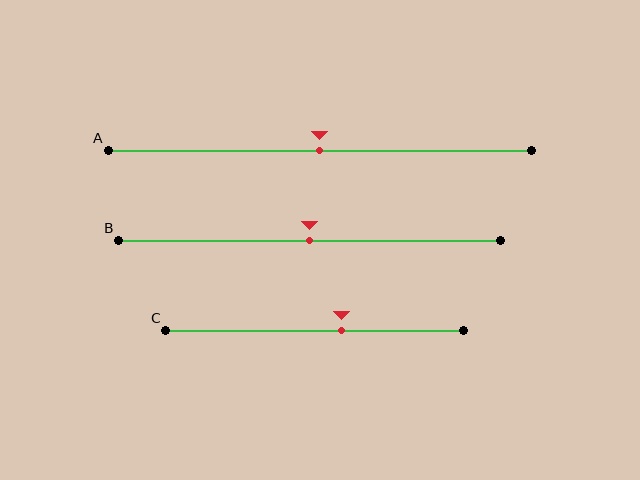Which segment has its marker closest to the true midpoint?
Segment A has its marker closest to the true midpoint.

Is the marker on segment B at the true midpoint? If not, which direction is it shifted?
Yes, the marker on segment B is at the true midpoint.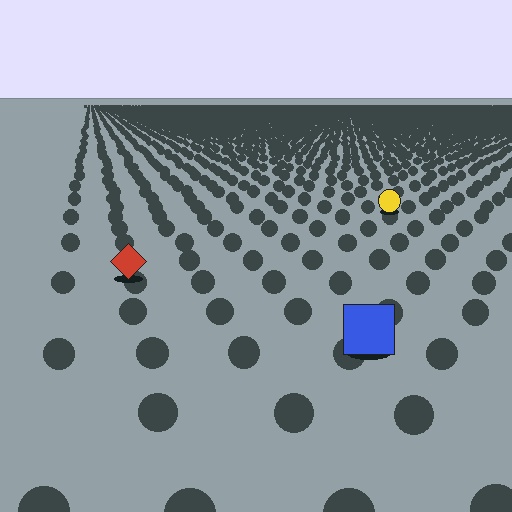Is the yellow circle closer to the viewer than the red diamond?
No. The red diamond is closer — you can tell from the texture gradient: the ground texture is coarser near it.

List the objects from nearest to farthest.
From nearest to farthest: the blue square, the red diamond, the yellow circle.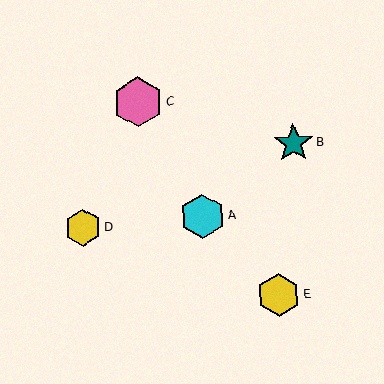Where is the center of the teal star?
The center of the teal star is at (293, 143).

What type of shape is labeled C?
Shape C is a pink hexagon.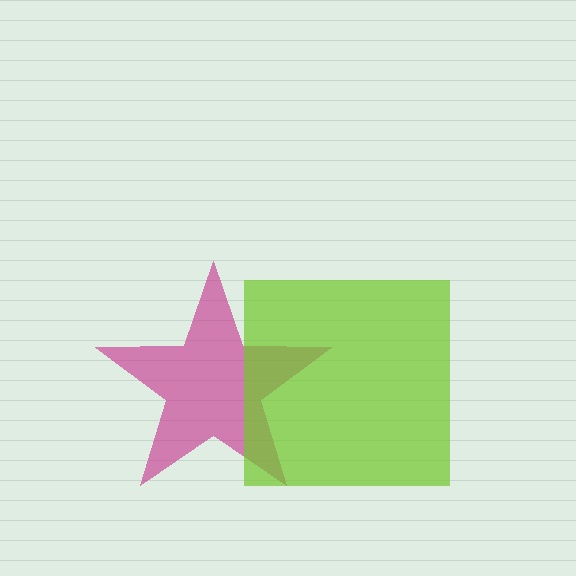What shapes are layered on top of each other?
The layered shapes are: a magenta star, a lime square.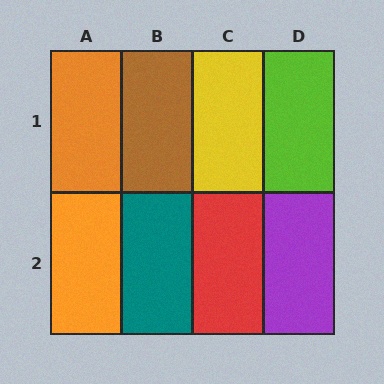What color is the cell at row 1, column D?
Lime.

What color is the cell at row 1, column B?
Brown.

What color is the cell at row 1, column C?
Yellow.